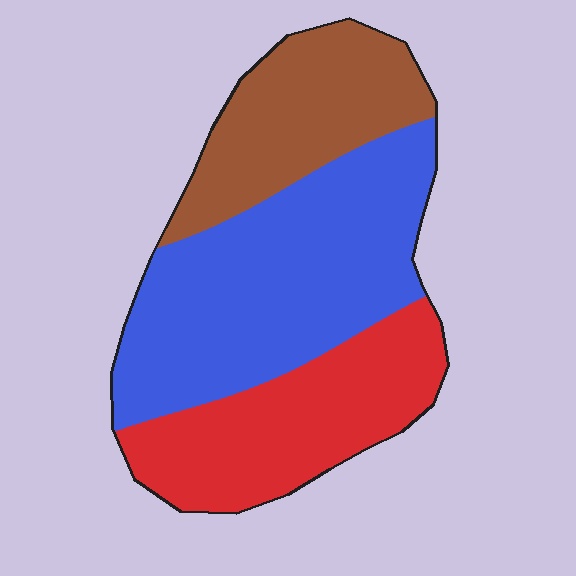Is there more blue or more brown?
Blue.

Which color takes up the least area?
Brown, at roughly 25%.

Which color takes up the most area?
Blue, at roughly 45%.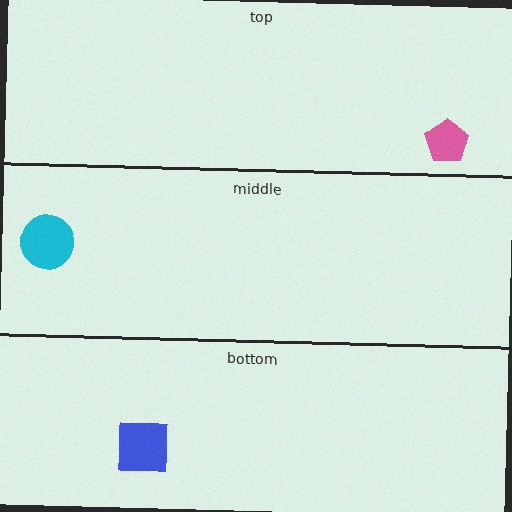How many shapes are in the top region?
1.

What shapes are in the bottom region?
The blue square.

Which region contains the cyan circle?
The middle region.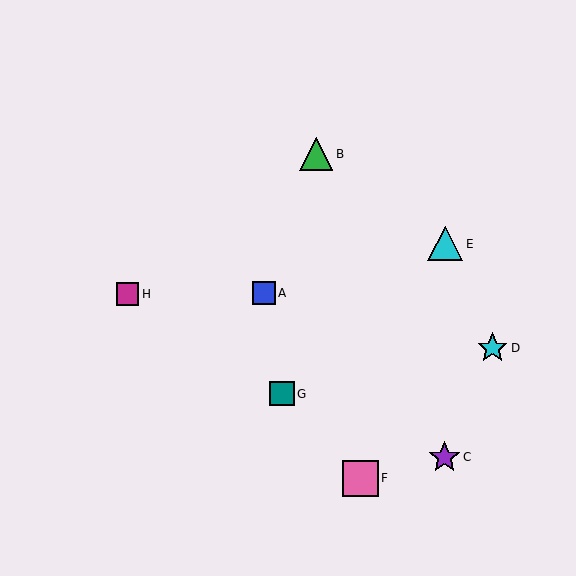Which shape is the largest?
The pink square (labeled F) is the largest.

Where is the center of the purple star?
The center of the purple star is at (444, 457).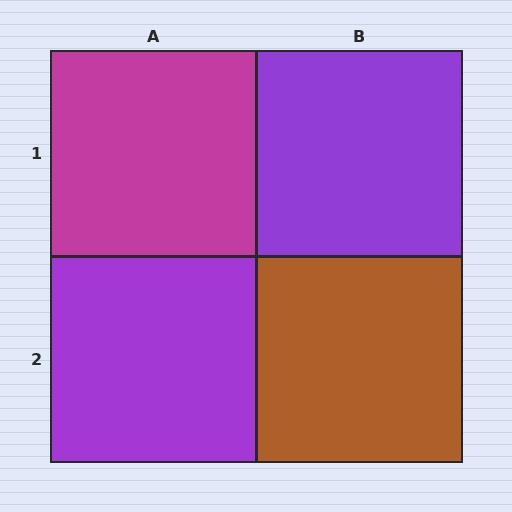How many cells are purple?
2 cells are purple.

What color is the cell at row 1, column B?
Purple.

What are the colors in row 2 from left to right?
Purple, brown.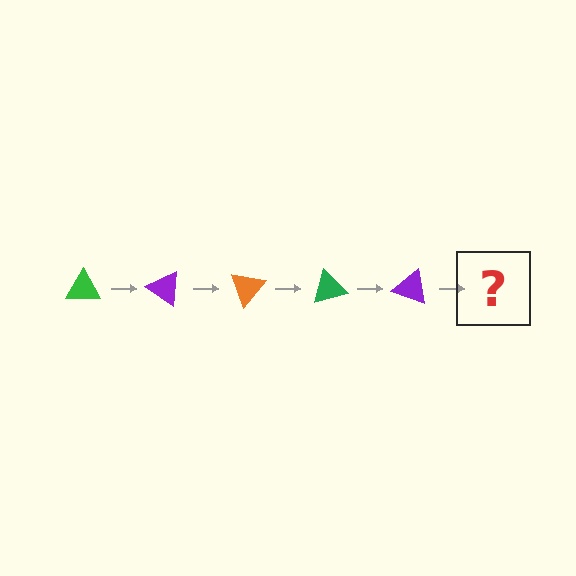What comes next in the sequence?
The next element should be an orange triangle, rotated 175 degrees from the start.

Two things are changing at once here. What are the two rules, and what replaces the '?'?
The two rules are that it rotates 35 degrees each step and the color cycles through green, purple, and orange. The '?' should be an orange triangle, rotated 175 degrees from the start.